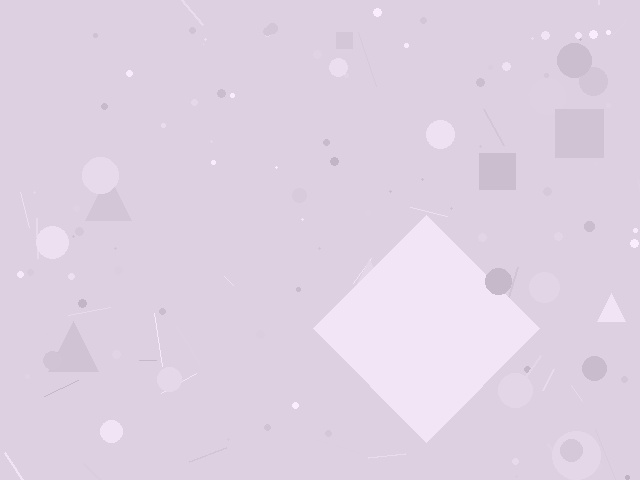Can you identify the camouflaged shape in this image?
The camouflaged shape is a diamond.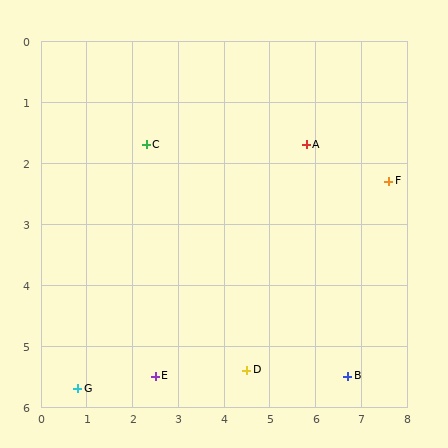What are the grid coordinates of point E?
Point E is at approximately (2.5, 5.5).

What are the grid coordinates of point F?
Point F is at approximately (7.6, 2.3).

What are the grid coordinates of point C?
Point C is at approximately (2.3, 1.7).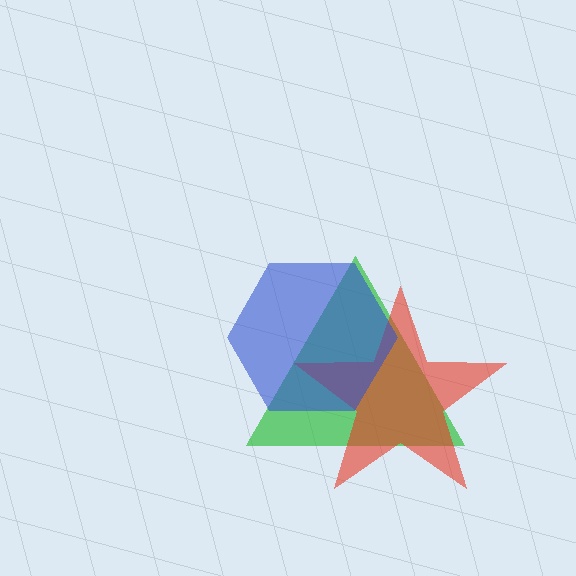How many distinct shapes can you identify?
There are 3 distinct shapes: a green triangle, a red star, a blue hexagon.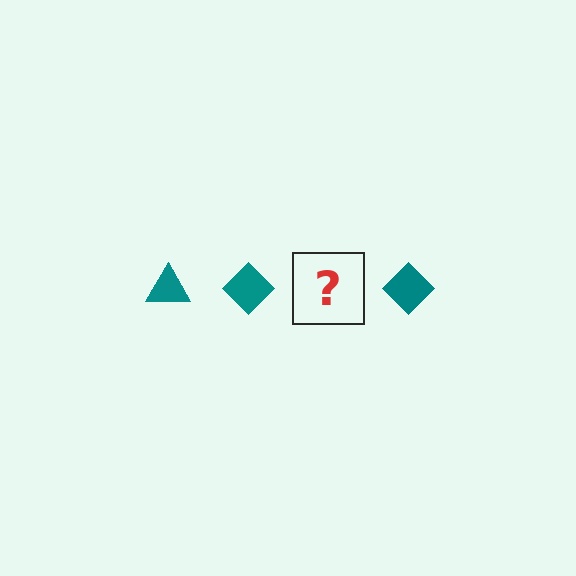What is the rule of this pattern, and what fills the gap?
The rule is that the pattern cycles through triangle, diamond shapes in teal. The gap should be filled with a teal triangle.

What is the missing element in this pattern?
The missing element is a teal triangle.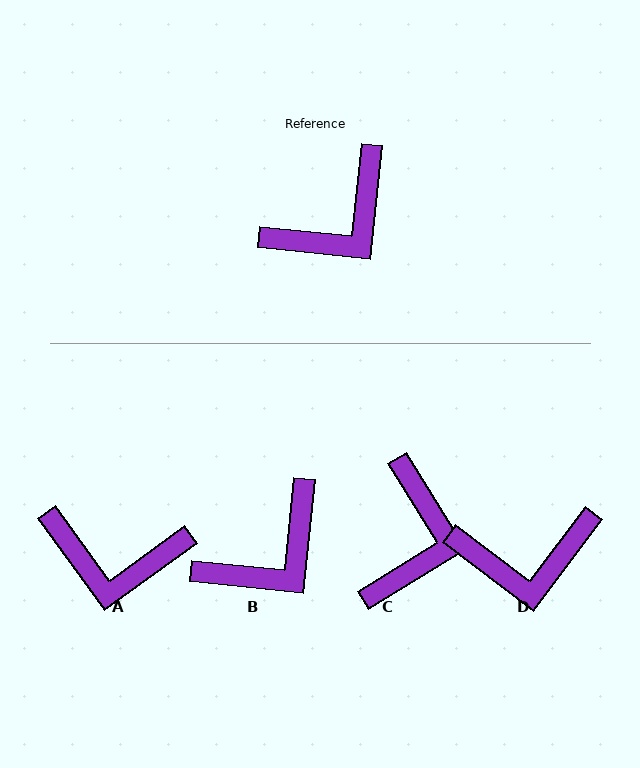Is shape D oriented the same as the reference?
No, it is off by about 31 degrees.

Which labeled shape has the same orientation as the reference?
B.